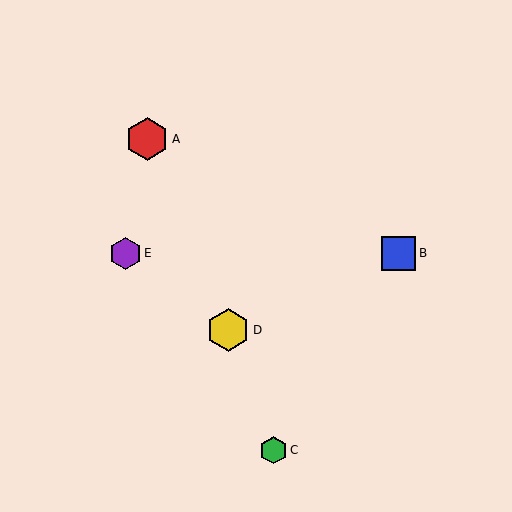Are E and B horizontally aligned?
Yes, both are at y≈253.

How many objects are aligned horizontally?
2 objects (B, E) are aligned horizontally.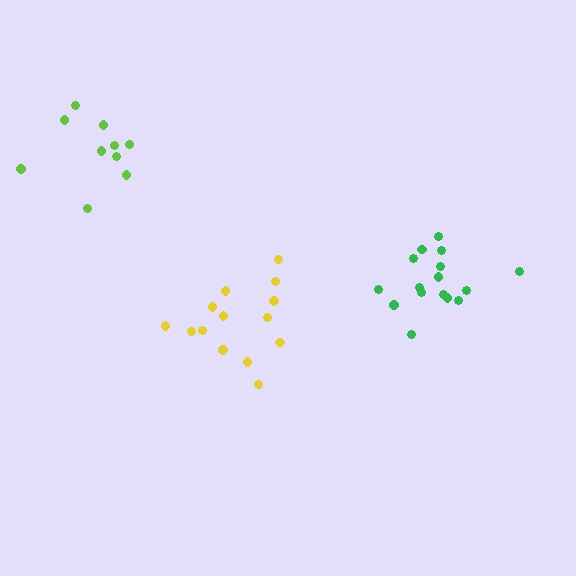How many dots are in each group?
Group 1: 14 dots, Group 2: 16 dots, Group 3: 10 dots (40 total).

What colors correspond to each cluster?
The clusters are colored: yellow, green, lime.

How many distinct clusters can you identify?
There are 3 distinct clusters.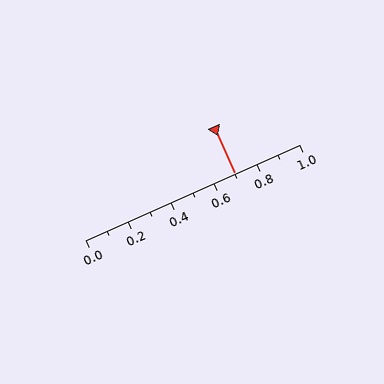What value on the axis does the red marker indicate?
The marker indicates approximately 0.7.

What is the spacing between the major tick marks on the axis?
The major ticks are spaced 0.2 apart.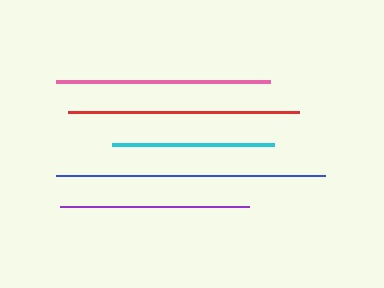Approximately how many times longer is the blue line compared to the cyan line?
The blue line is approximately 1.7 times the length of the cyan line.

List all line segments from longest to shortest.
From longest to shortest: blue, red, pink, purple, cyan.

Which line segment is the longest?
The blue line is the longest at approximately 269 pixels.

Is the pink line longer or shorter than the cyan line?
The pink line is longer than the cyan line.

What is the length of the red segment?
The red segment is approximately 231 pixels long.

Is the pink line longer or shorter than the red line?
The red line is longer than the pink line.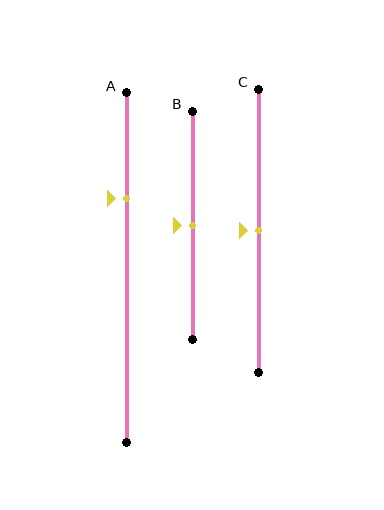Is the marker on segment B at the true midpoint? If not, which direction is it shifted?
Yes, the marker on segment B is at the true midpoint.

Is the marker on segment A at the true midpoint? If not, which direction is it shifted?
No, the marker on segment A is shifted upward by about 20% of the segment length.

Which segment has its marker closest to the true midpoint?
Segment B has its marker closest to the true midpoint.